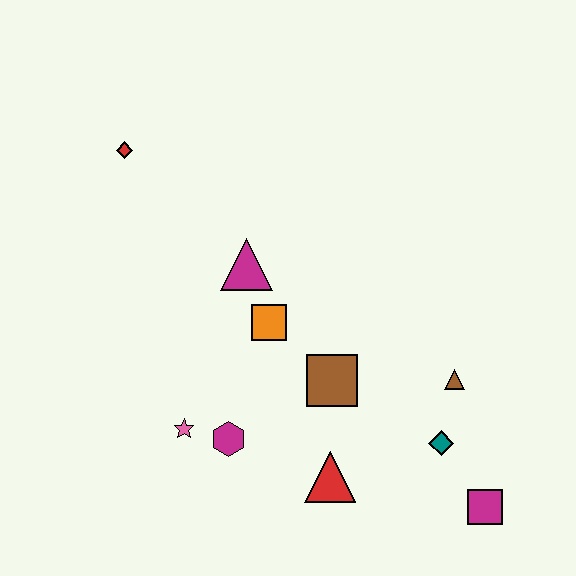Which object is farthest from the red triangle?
The red diamond is farthest from the red triangle.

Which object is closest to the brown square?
The orange square is closest to the brown square.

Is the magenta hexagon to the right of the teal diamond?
No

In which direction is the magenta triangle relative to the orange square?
The magenta triangle is above the orange square.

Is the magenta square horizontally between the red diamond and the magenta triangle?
No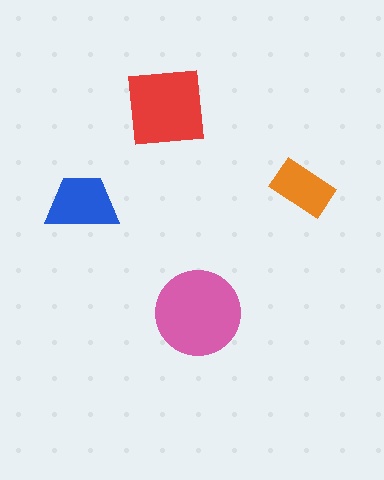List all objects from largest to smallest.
The pink circle, the red square, the blue trapezoid, the orange rectangle.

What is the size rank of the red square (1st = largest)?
2nd.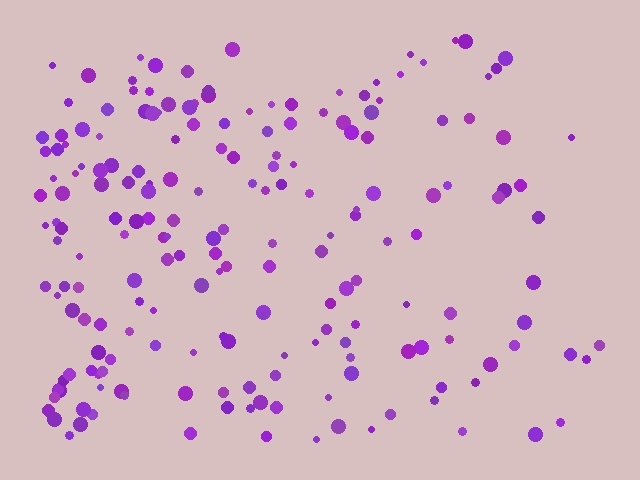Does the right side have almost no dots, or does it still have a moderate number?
Still a moderate number, just noticeably fewer than the left.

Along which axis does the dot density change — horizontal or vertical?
Horizontal.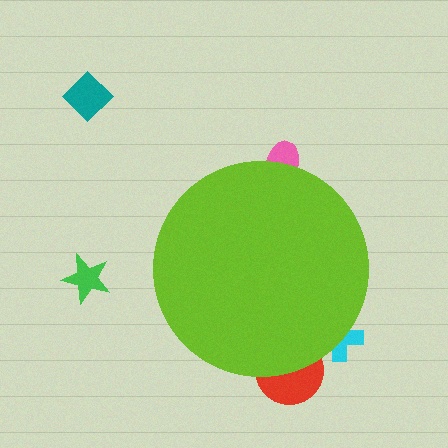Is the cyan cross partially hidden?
Yes, the cyan cross is partially hidden behind the lime circle.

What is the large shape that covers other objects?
A lime circle.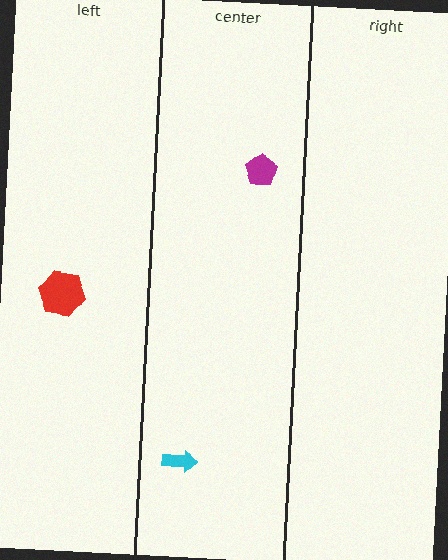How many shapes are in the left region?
1.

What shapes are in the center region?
The cyan arrow, the magenta pentagon.